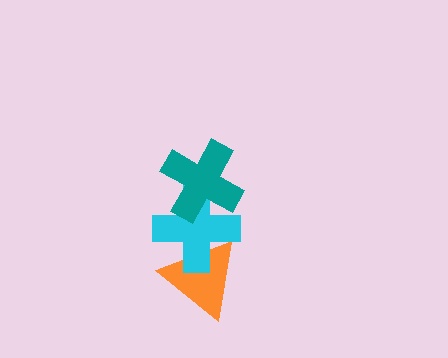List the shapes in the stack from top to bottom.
From top to bottom: the teal cross, the cyan cross, the orange triangle.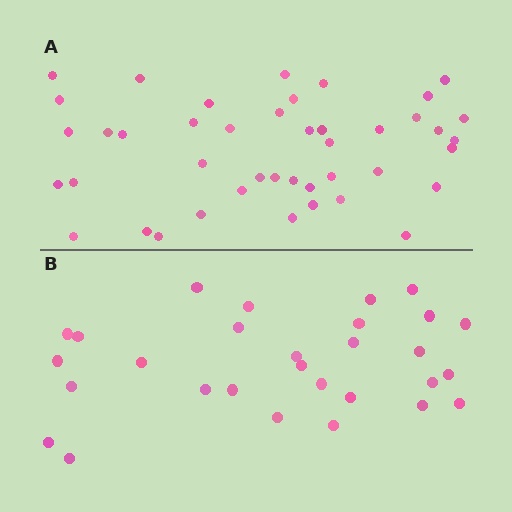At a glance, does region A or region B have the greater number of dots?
Region A (the top region) has more dots.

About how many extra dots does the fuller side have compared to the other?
Region A has approximately 15 more dots than region B.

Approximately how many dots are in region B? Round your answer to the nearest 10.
About 30 dots. (The exact count is 29, which rounds to 30.)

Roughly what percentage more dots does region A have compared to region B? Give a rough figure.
About 50% more.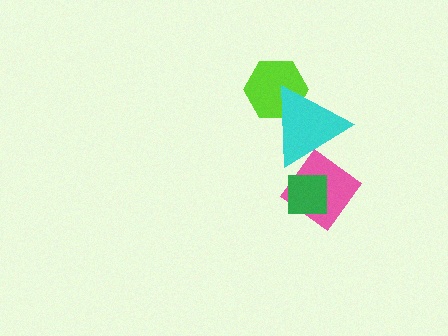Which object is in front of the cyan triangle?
The pink diamond is in front of the cyan triangle.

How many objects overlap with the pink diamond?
2 objects overlap with the pink diamond.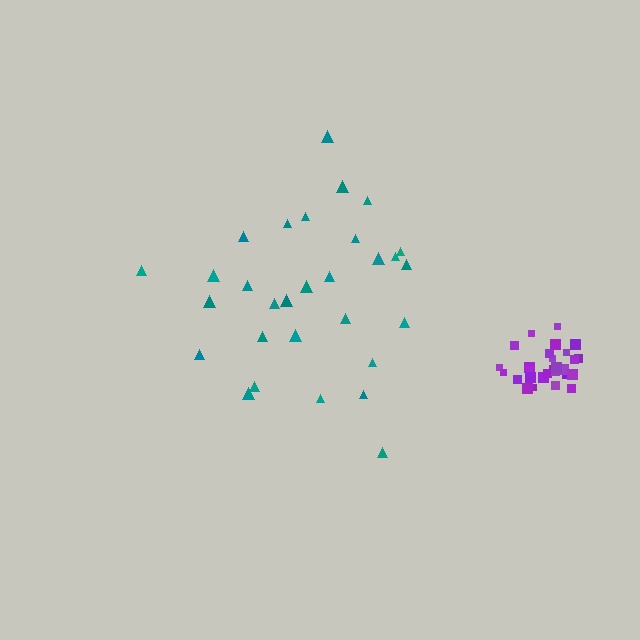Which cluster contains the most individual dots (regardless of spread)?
Teal (30).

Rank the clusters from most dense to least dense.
purple, teal.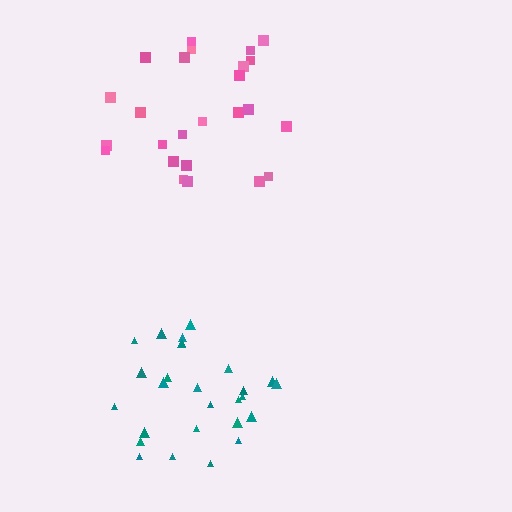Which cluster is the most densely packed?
Teal.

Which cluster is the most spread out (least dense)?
Pink.